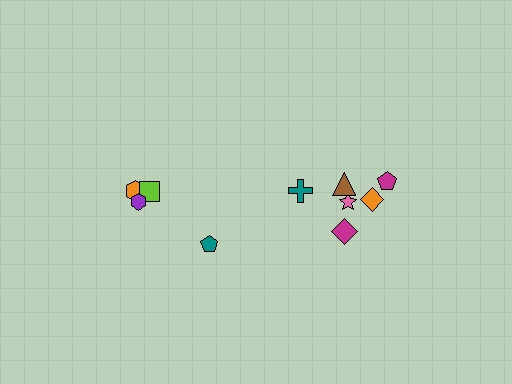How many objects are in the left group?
There are 4 objects.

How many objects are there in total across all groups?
There are 10 objects.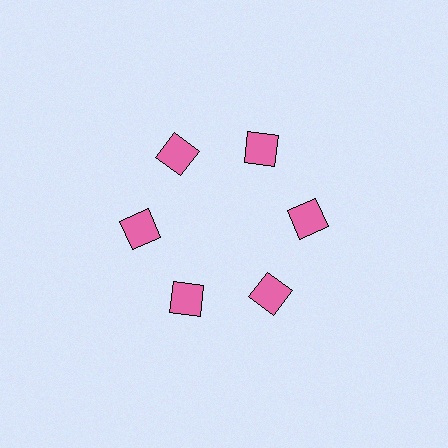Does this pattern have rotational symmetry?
Yes, this pattern has 6-fold rotational symmetry. It looks the same after rotating 60 degrees around the center.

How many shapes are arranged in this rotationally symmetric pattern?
There are 6 shapes, arranged in 6 groups of 1.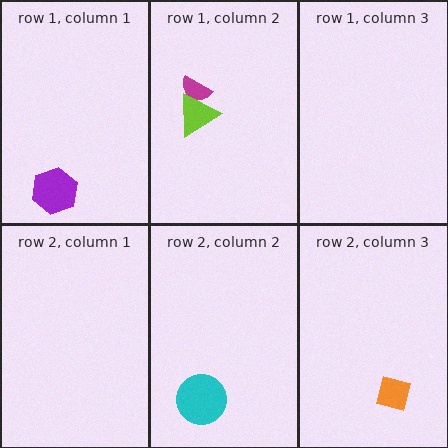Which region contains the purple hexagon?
The row 1, column 1 region.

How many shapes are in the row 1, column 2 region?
2.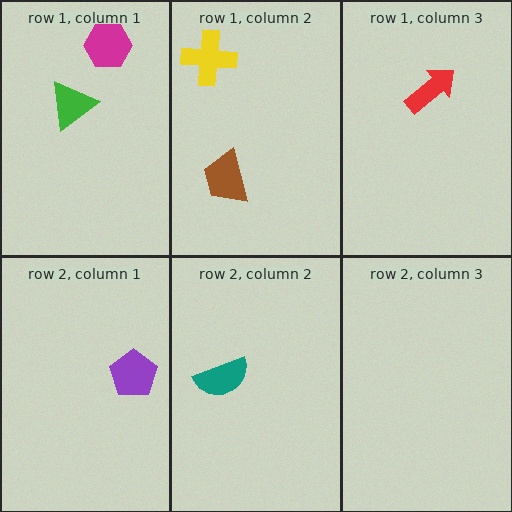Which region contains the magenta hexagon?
The row 1, column 1 region.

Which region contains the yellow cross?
The row 1, column 2 region.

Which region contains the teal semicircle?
The row 2, column 2 region.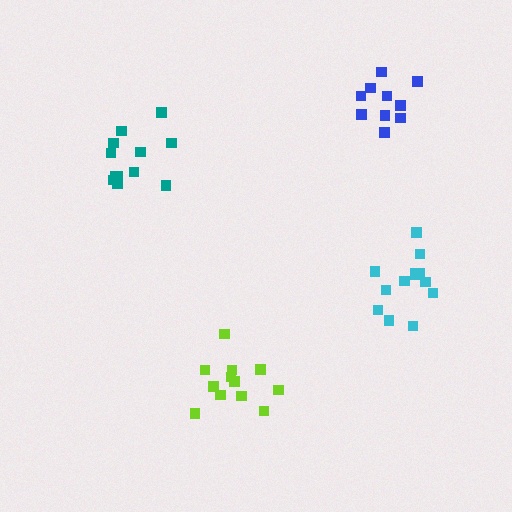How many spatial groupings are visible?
There are 4 spatial groupings.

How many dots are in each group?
Group 1: 10 dots, Group 2: 13 dots, Group 3: 13 dots, Group 4: 12 dots (48 total).